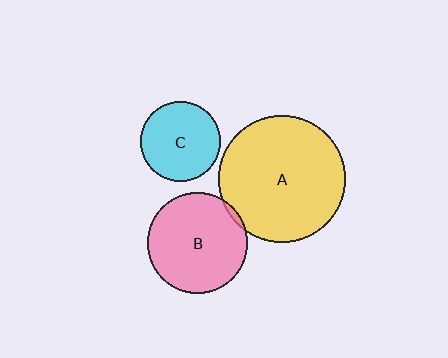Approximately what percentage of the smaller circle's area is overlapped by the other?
Approximately 5%.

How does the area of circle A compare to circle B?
Approximately 1.6 times.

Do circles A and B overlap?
Yes.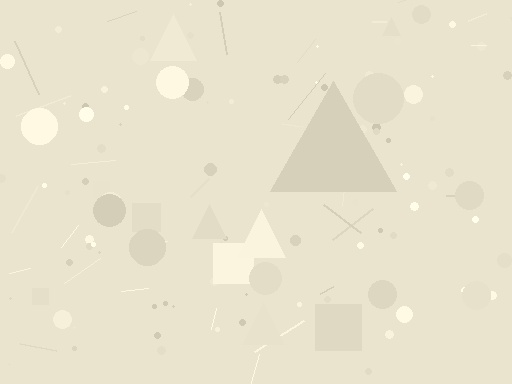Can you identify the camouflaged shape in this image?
The camouflaged shape is a triangle.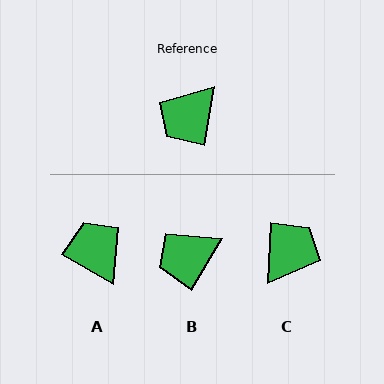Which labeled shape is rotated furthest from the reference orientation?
C, about 174 degrees away.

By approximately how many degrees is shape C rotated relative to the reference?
Approximately 174 degrees clockwise.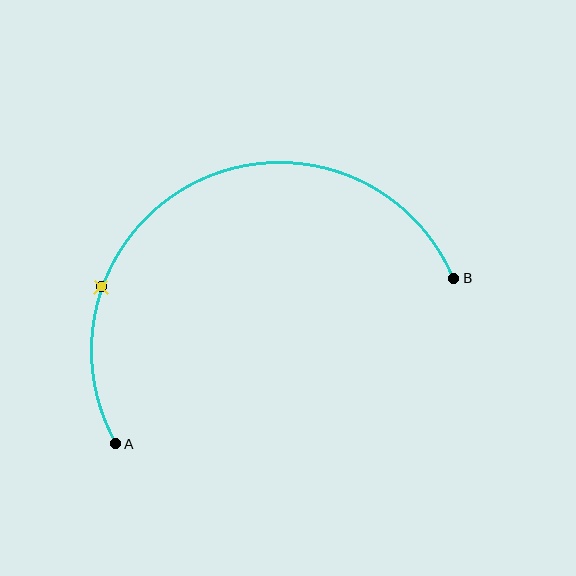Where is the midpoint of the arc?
The arc midpoint is the point on the curve farthest from the straight line joining A and B. It sits above that line.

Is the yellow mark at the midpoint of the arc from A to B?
No. The yellow mark lies on the arc but is closer to endpoint A. The arc midpoint would be at the point on the curve equidistant along the arc from both A and B.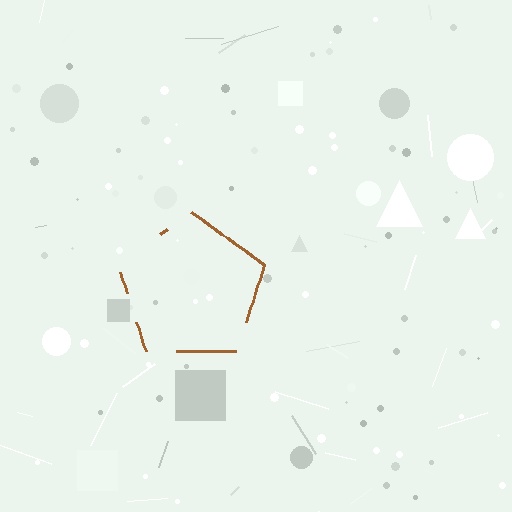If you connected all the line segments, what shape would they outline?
They would outline a pentagon.